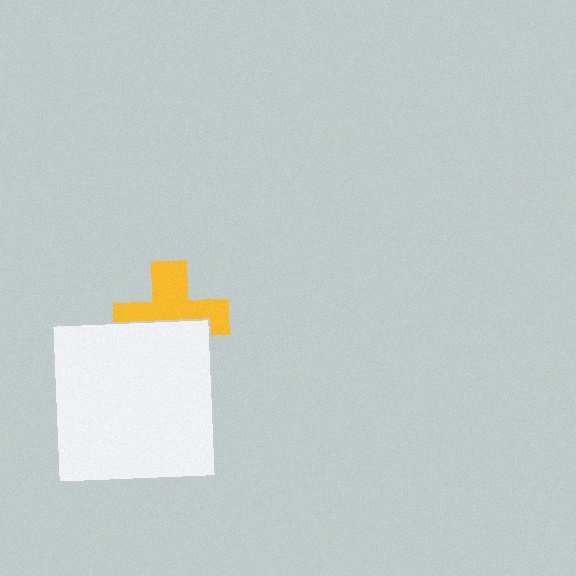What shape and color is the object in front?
The object in front is a white square.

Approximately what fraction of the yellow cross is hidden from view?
Roughly 43% of the yellow cross is hidden behind the white square.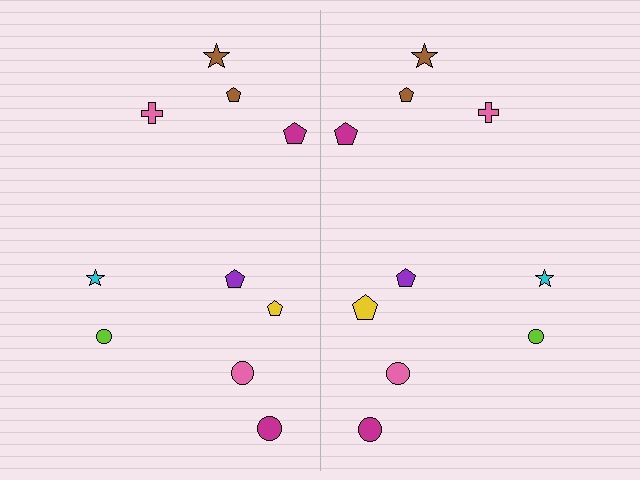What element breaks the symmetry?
The yellow pentagon on the right side has a different size than its mirror counterpart.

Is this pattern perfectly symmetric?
No, the pattern is not perfectly symmetric. The yellow pentagon on the right side has a different size than its mirror counterpart.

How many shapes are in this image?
There are 20 shapes in this image.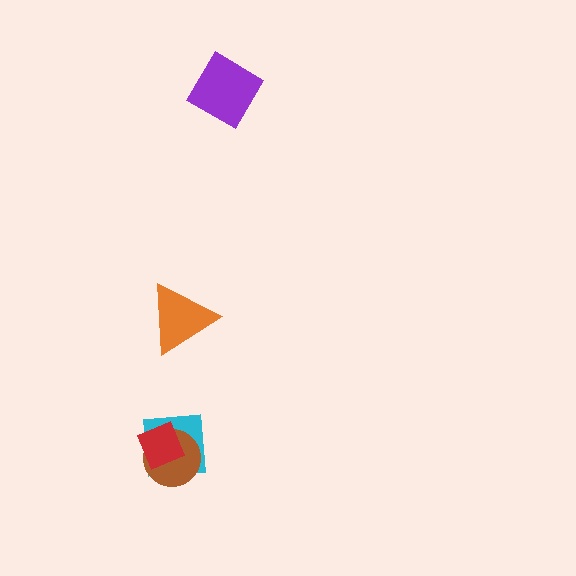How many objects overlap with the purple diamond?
0 objects overlap with the purple diamond.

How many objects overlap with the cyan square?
2 objects overlap with the cyan square.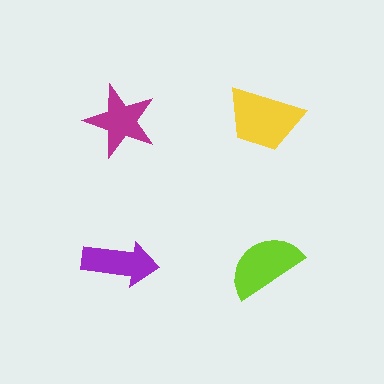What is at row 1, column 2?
A yellow trapezoid.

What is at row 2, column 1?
A purple arrow.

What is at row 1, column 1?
A magenta star.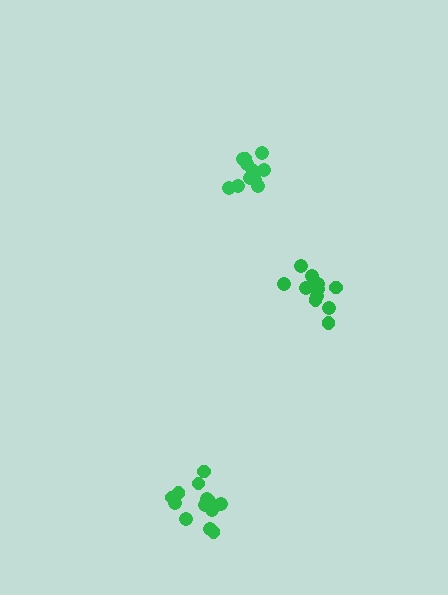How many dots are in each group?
Group 1: 14 dots, Group 2: 11 dots, Group 3: 11 dots (36 total).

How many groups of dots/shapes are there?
There are 3 groups.